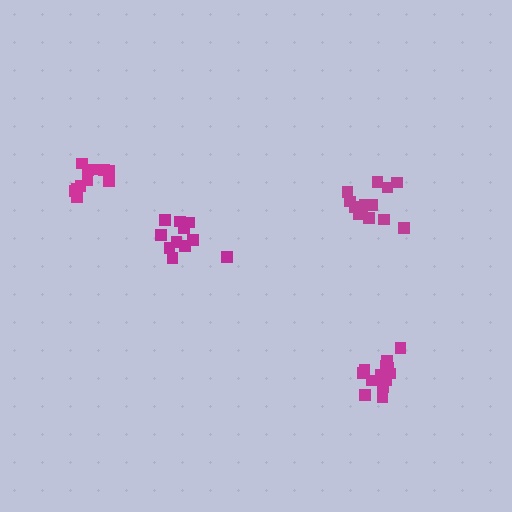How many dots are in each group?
Group 1: 13 dots, Group 2: 11 dots, Group 3: 13 dots, Group 4: 11 dots (48 total).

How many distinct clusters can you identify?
There are 4 distinct clusters.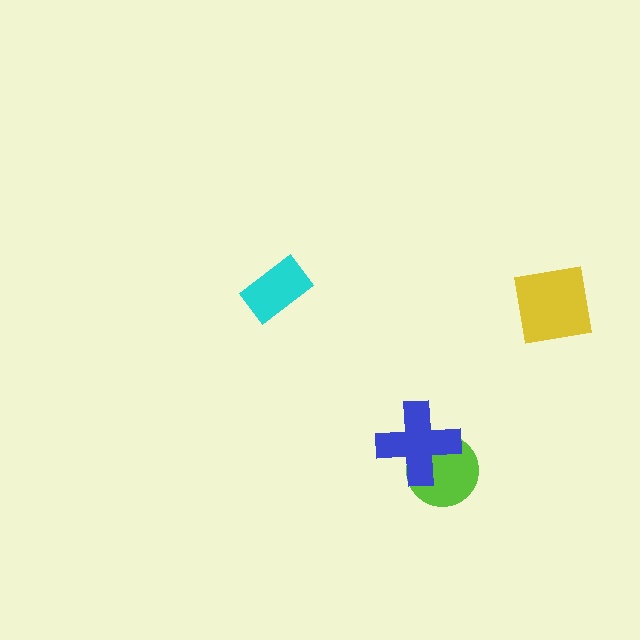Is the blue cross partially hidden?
No, no other shape covers it.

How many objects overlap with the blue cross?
1 object overlaps with the blue cross.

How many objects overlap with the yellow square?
0 objects overlap with the yellow square.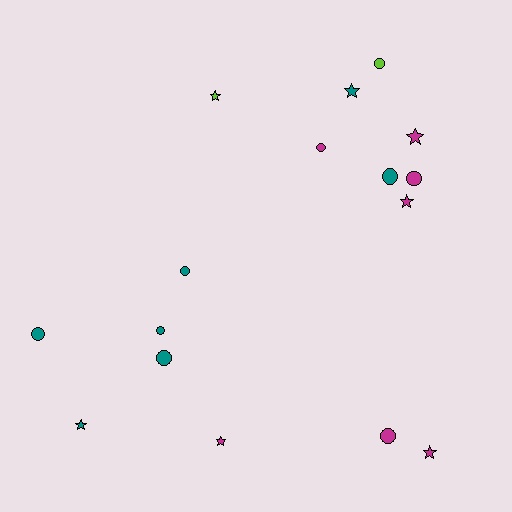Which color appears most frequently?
Teal, with 7 objects.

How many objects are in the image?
There are 16 objects.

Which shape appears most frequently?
Circle, with 9 objects.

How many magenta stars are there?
There are 4 magenta stars.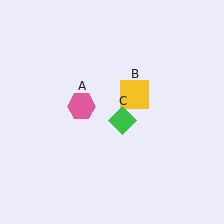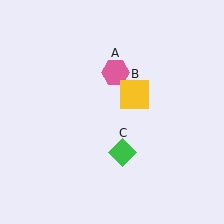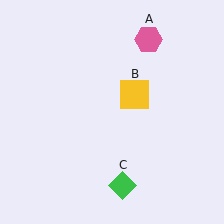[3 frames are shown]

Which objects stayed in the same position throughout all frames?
Yellow square (object B) remained stationary.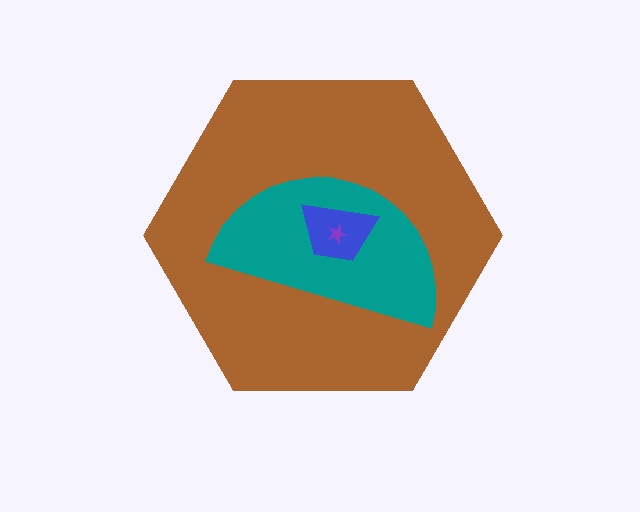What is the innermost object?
The purple star.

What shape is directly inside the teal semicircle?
The blue trapezoid.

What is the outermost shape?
The brown hexagon.